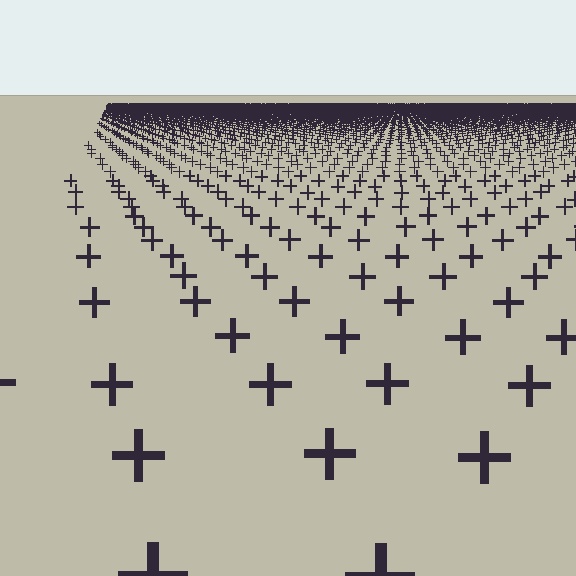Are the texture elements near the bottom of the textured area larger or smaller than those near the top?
Larger. Near the bottom, elements are closer to the viewer and appear at a bigger on-screen size.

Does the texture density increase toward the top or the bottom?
Density increases toward the top.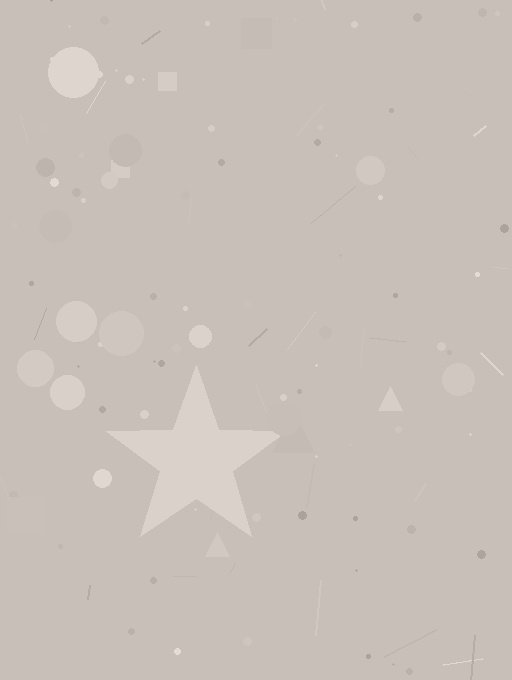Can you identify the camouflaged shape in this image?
The camouflaged shape is a star.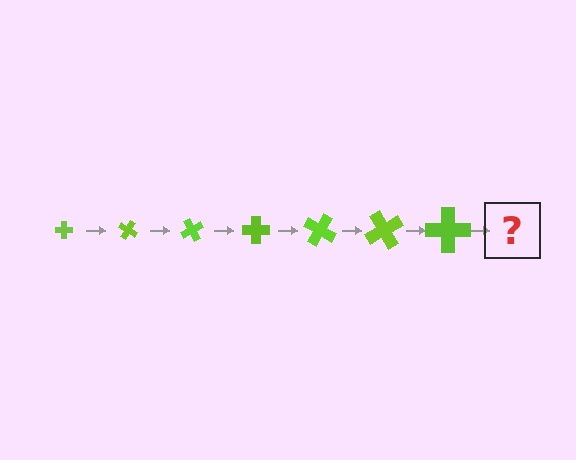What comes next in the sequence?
The next element should be a cross, larger than the previous one and rotated 210 degrees from the start.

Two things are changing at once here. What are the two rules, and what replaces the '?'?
The two rules are that the cross grows larger each step and it rotates 30 degrees each step. The '?' should be a cross, larger than the previous one and rotated 210 degrees from the start.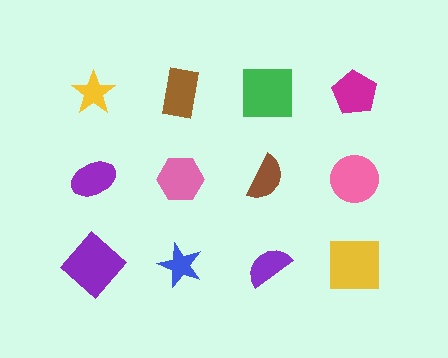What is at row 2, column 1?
A purple ellipse.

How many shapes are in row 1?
4 shapes.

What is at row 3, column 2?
A blue star.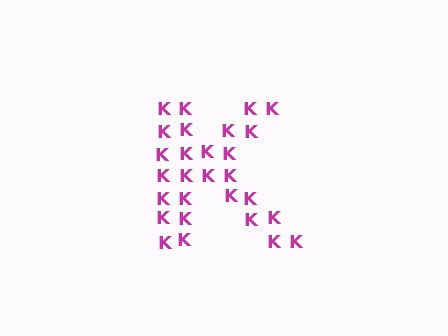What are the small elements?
The small elements are letter K's.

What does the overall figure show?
The overall figure shows the letter K.